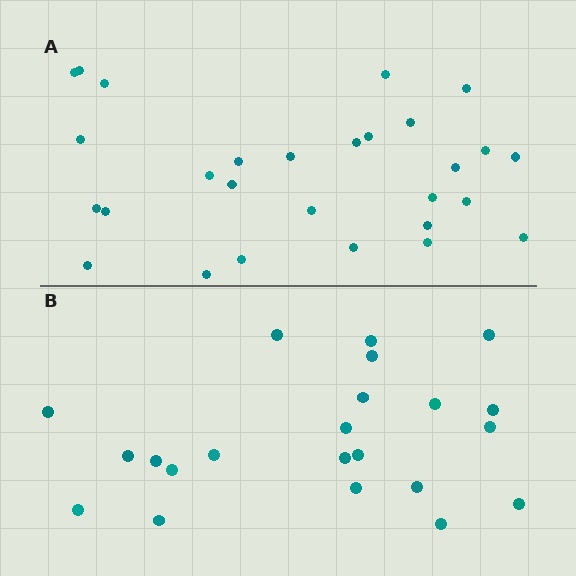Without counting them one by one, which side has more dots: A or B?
Region A (the top region) has more dots.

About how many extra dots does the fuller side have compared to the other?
Region A has about 6 more dots than region B.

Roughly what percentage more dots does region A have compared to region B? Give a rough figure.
About 25% more.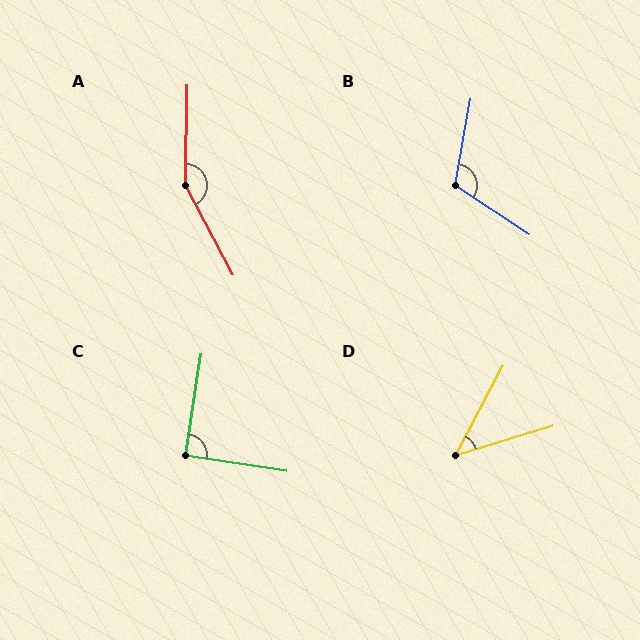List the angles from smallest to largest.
D (45°), C (90°), B (113°), A (151°).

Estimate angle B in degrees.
Approximately 113 degrees.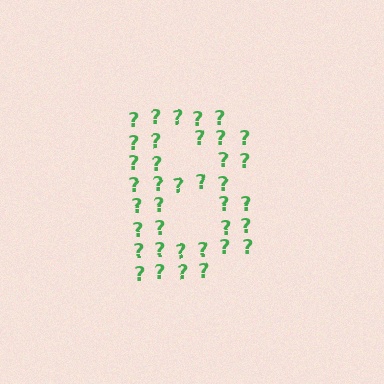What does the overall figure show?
The overall figure shows the letter B.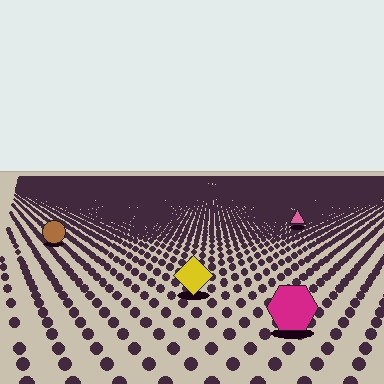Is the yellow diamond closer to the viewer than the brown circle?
Yes. The yellow diamond is closer — you can tell from the texture gradient: the ground texture is coarser near it.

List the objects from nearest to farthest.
From nearest to farthest: the magenta hexagon, the yellow diamond, the brown circle, the pink triangle.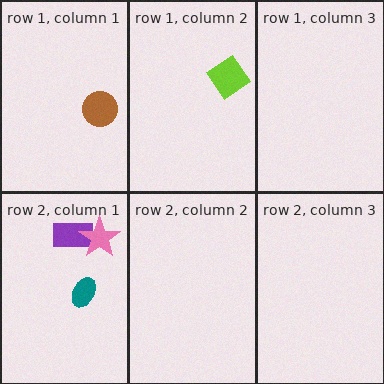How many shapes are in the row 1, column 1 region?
1.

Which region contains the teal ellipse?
The row 2, column 1 region.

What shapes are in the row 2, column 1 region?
The teal ellipse, the purple rectangle, the pink star.